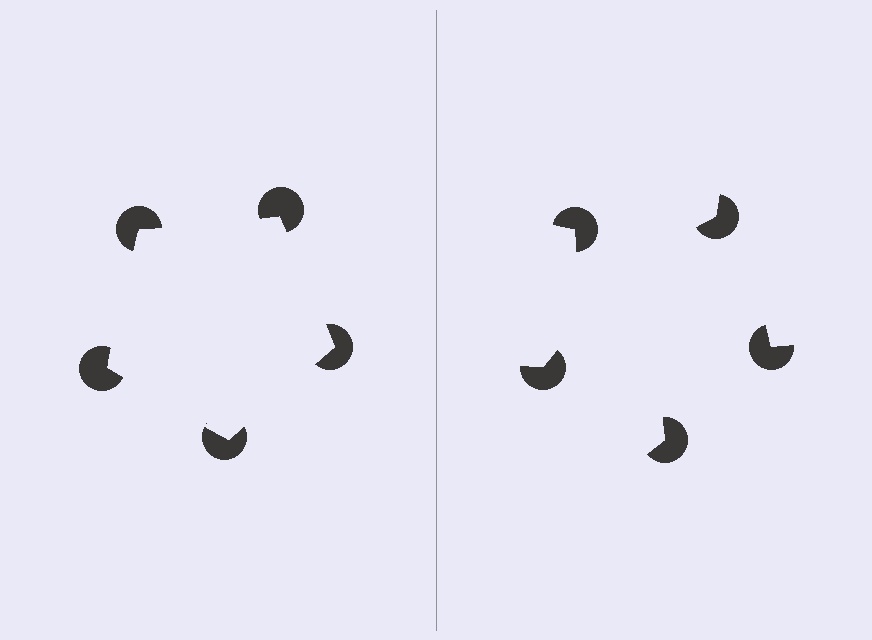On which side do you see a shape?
An illusory pentagon appears on the left side. On the right side the wedge cuts are rotated, so no coherent shape forms.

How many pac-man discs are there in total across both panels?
10 — 5 on each side.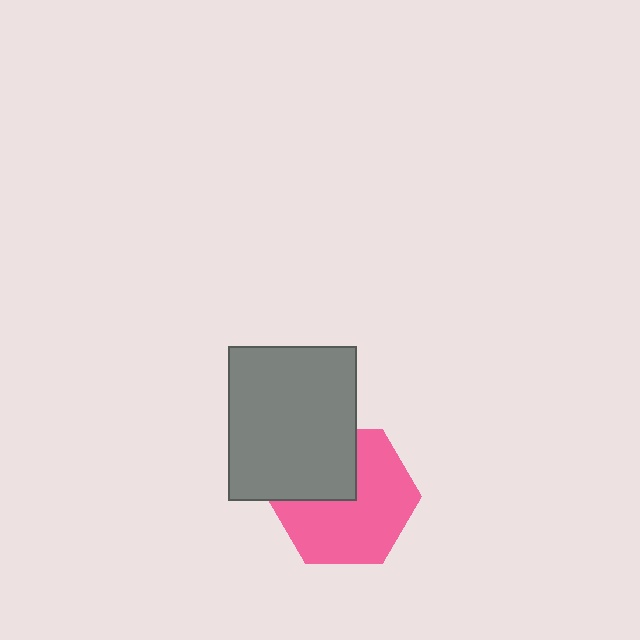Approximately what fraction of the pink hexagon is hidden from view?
Roughly 34% of the pink hexagon is hidden behind the gray rectangle.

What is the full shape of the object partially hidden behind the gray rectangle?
The partially hidden object is a pink hexagon.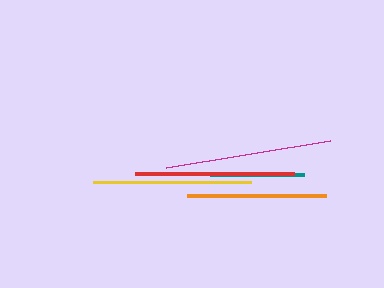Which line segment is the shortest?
The teal line is the shortest at approximately 94 pixels.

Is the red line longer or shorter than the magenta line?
The magenta line is longer than the red line.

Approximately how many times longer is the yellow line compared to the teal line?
The yellow line is approximately 1.7 times the length of the teal line.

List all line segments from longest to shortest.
From longest to shortest: magenta, red, yellow, orange, teal.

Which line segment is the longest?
The magenta line is the longest at approximately 166 pixels.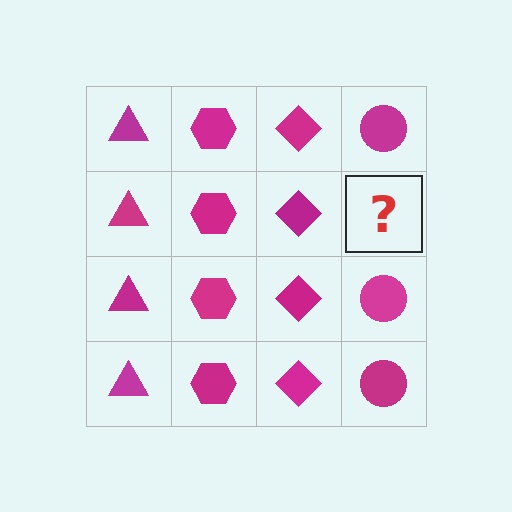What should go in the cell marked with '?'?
The missing cell should contain a magenta circle.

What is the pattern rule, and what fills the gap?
The rule is that each column has a consistent shape. The gap should be filled with a magenta circle.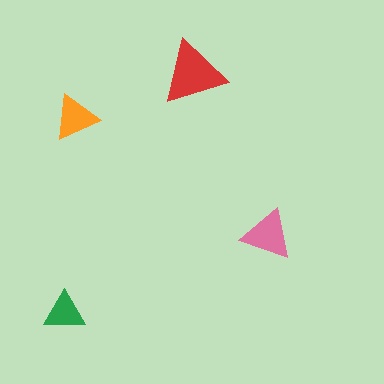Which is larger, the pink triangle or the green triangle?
The pink one.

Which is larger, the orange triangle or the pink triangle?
The pink one.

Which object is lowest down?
The green triangle is bottommost.